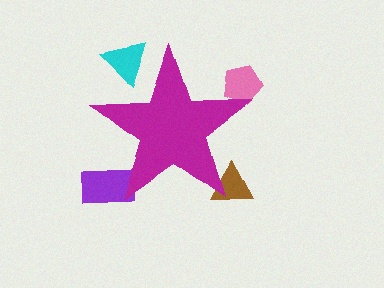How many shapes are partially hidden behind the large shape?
4 shapes are partially hidden.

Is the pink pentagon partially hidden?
Yes, the pink pentagon is partially hidden behind the magenta star.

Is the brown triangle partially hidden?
Yes, the brown triangle is partially hidden behind the magenta star.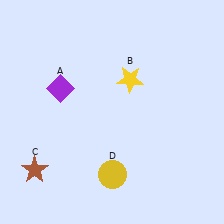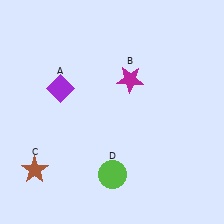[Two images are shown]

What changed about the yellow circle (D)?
In Image 1, D is yellow. In Image 2, it changed to lime.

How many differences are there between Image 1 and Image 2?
There are 2 differences between the two images.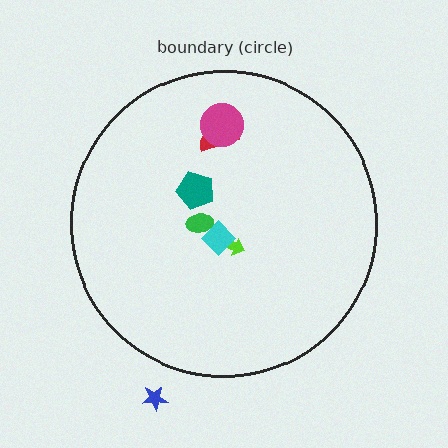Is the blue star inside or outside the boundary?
Outside.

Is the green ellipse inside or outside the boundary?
Inside.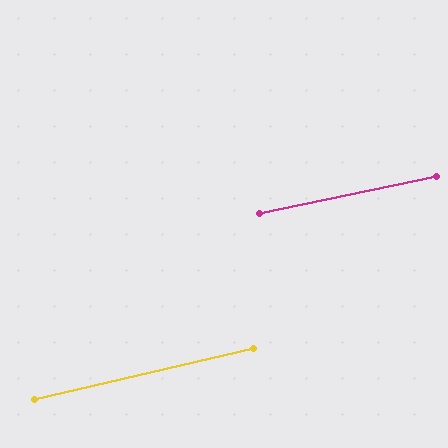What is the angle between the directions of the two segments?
Approximately 1 degree.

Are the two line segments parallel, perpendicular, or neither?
Parallel — their directions differ by only 1.1°.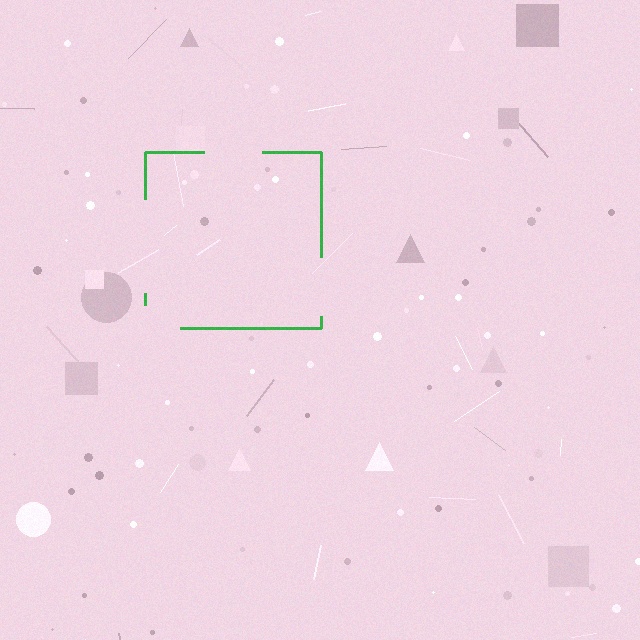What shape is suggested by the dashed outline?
The dashed outline suggests a square.